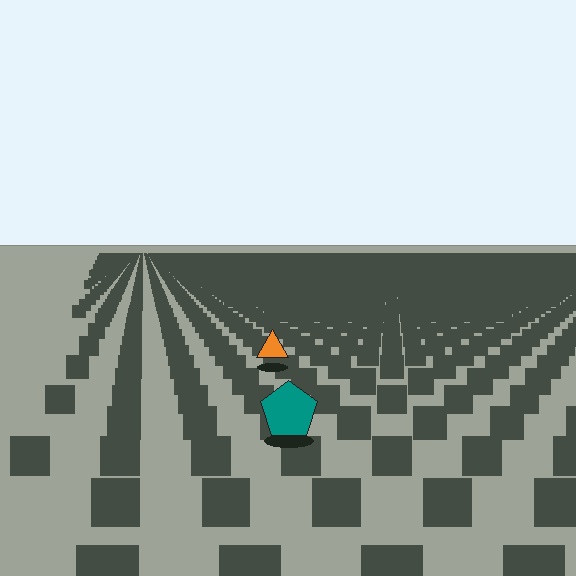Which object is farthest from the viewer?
The orange triangle is farthest from the viewer. It appears smaller and the ground texture around it is denser.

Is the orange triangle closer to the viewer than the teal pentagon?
No. The teal pentagon is closer — you can tell from the texture gradient: the ground texture is coarser near it.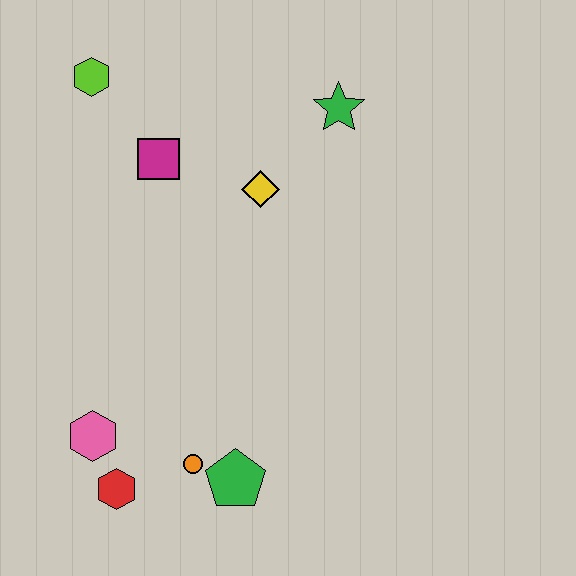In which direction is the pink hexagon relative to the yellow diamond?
The pink hexagon is below the yellow diamond.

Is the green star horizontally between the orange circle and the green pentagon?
No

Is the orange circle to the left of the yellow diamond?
Yes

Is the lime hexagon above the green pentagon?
Yes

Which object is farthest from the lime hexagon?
The green pentagon is farthest from the lime hexagon.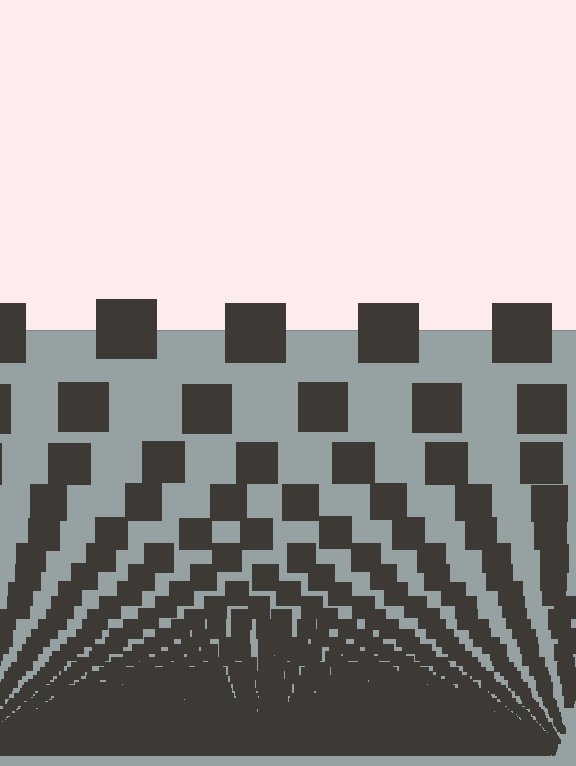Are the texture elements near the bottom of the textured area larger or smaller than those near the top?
Smaller. The gradient is inverted — elements near the bottom are smaller and denser.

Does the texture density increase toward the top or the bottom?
Density increases toward the bottom.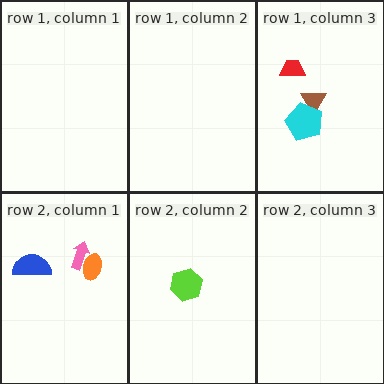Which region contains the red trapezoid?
The row 1, column 3 region.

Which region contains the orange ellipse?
The row 2, column 1 region.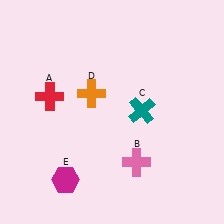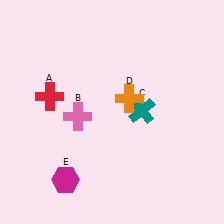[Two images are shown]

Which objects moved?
The objects that moved are: the pink cross (B), the orange cross (D).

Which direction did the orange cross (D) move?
The orange cross (D) moved right.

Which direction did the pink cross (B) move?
The pink cross (B) moved left.